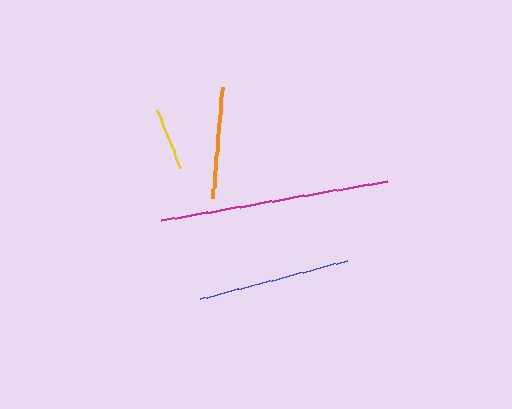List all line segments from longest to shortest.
From longest to shortest: magenta, blue, orange, yellow.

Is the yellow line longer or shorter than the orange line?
The orange line is longer than the yellow line.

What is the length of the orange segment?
The orange segment is approximately 112 pixels long.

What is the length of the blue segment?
The blue segment is approximately 152 pixels long.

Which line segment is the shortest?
The yellow line is the shortest at approximately 63 pixels.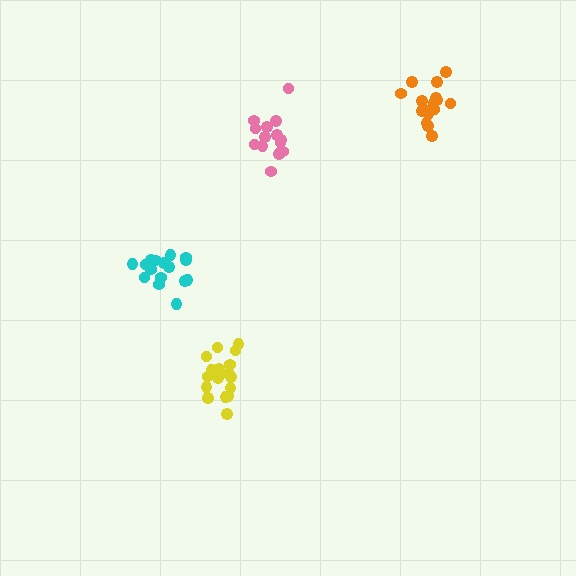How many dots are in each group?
Group 1: 16 dots, Group 2: 16 dots, Group 3: 15 dots, Group 4: 17 dots (64 total).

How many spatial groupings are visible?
There are 4 spatial groupings.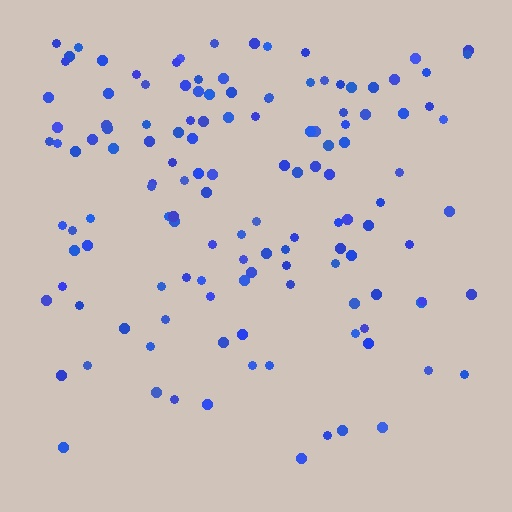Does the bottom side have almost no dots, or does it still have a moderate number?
Still a moderate number, just noticeably fewer than the top.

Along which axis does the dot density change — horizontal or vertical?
Vertical.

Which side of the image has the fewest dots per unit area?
The bottom.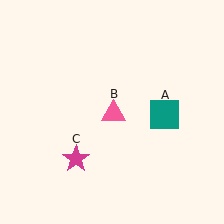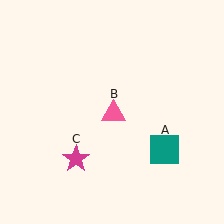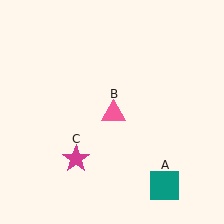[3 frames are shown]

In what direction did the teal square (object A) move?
The teal square (object A) moved down.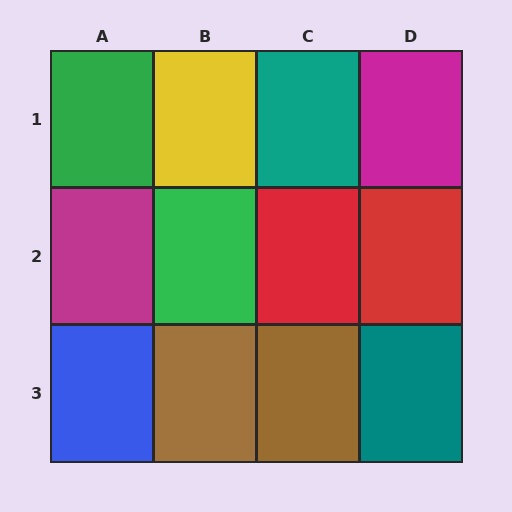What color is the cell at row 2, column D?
Red.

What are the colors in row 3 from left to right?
Blue, brown, brown, teal.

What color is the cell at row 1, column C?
Teal.